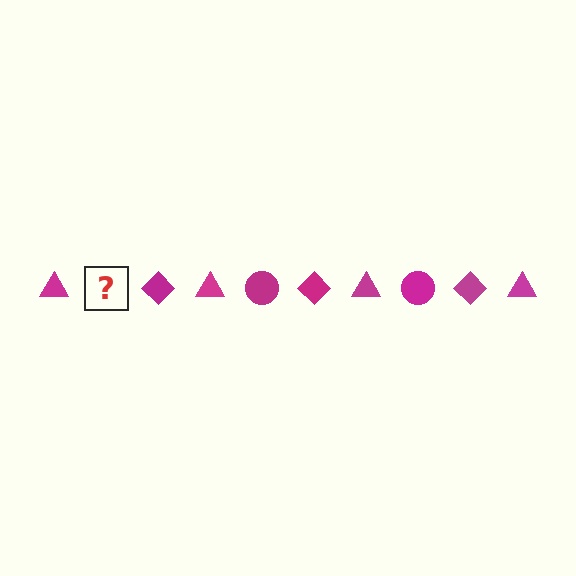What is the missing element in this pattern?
The missing element is a magenta circle.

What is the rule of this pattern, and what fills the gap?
The rule is that the pattern cycles through triangle, circle, diamond shapes in magenta. The gap should be filled with a magenta circle.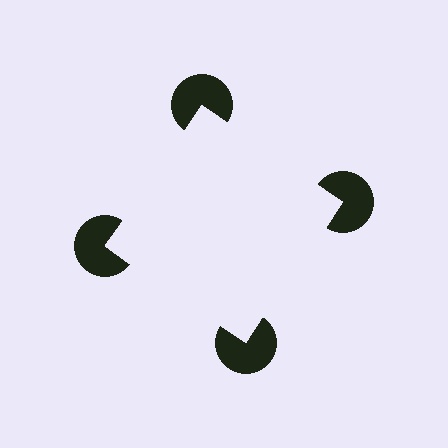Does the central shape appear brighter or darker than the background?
It typically appears slightly brighter than the background, even though no actual brightness change is drawn.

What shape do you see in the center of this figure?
An illusory square — its edges are inferred from the aligned wedge cuts in the pac-man discs, not physically drawn.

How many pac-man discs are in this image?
There are 4 — one at each vertex of the illusory square.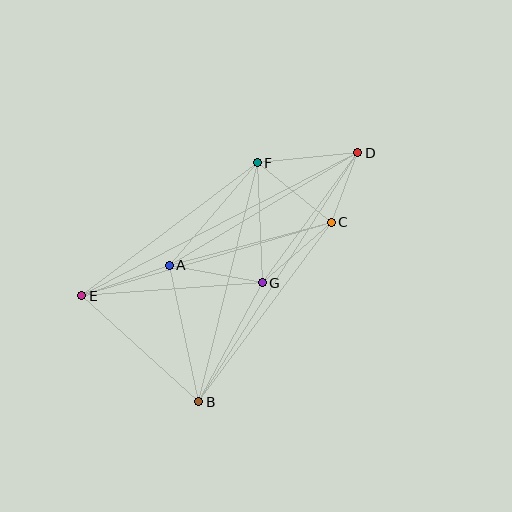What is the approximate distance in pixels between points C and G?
The distance between C and G is approximately 92 pixels.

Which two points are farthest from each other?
Points D and E are farthest from each other.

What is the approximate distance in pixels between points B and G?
The distance between B and G is approximately 135 pixels.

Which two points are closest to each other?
Points C and D are closest to each other.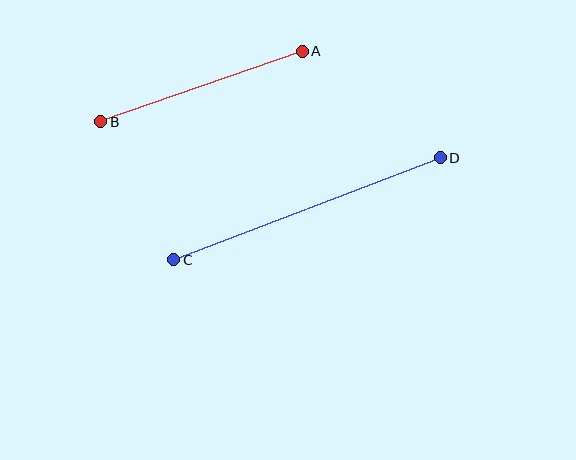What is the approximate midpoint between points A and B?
The midpoint is at approximately (201, 87) pixels.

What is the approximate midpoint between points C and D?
The midpoint is at approximately (307, 209) pixels.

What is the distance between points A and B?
The distance is approximately 214 pixels.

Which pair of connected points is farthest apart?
Points C and D are farthest apart.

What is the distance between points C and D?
The distance is approximately 286 pixels.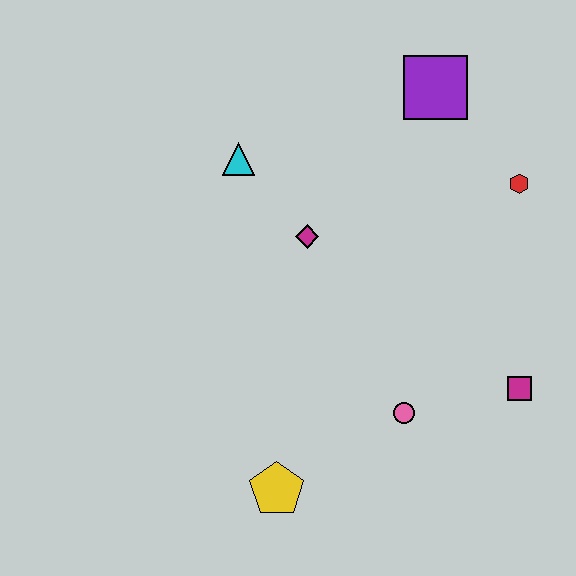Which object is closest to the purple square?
The red hexagon is closest to the purple square.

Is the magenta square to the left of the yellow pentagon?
No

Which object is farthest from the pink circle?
The purple square is farthest from the pink circle.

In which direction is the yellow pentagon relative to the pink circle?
The yellow pentagon is to the left of the pink circle.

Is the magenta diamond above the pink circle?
Yes